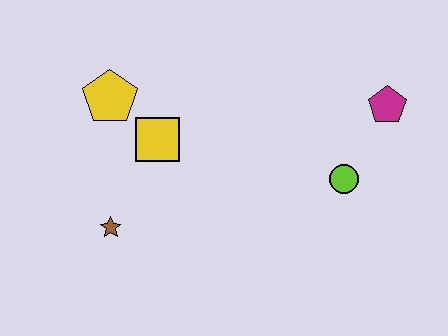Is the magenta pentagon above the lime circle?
Yes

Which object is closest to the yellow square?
The yellow pentagon is closest to the yellow square.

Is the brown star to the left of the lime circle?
Yes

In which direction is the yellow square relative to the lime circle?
The yellow square is to the left of the lime circle.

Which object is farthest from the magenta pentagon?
The brown star is farthest from the magenta pentagon.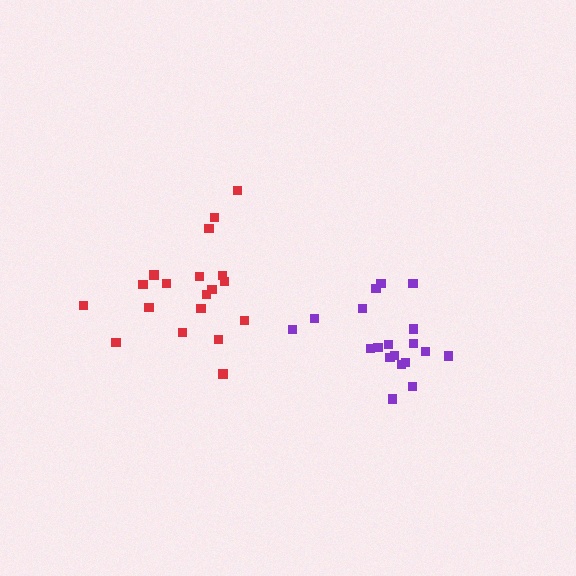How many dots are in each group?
Group 1: 19 dots, Group 2: 20 dots (39 total).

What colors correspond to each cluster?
The clusters are colored: purple, red.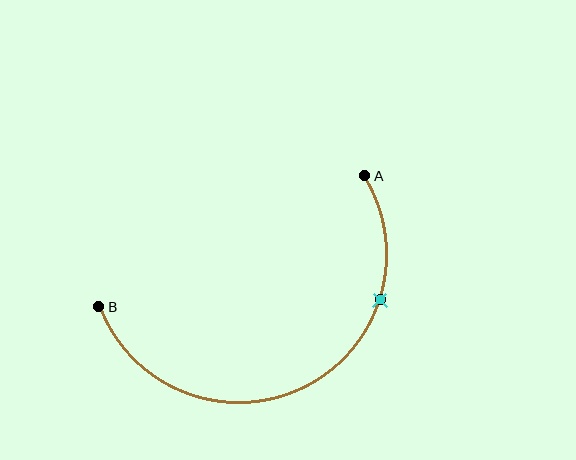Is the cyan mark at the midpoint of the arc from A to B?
No. The cyan mark lies on the arc but is closer to endpoint A. The arc midpoint would be at the point on the curve equidistant along the arc from both A and B.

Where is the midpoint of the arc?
The arc midpoint is the point on the curve farthest from the straight line joining A and B. It sits below that line.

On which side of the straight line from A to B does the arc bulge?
The arc bulges below the straight line connecting A and B.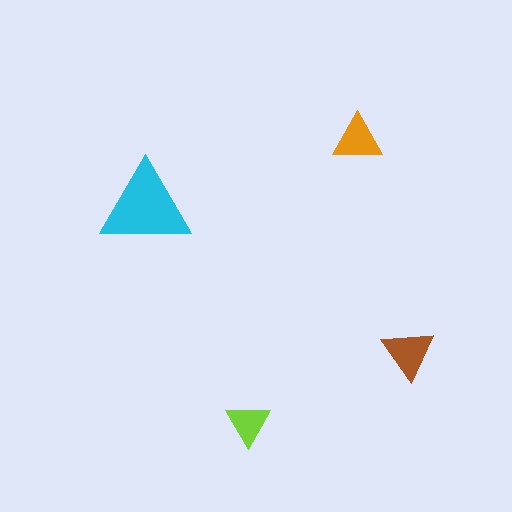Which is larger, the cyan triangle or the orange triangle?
The cyan one.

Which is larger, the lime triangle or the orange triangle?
The orange one.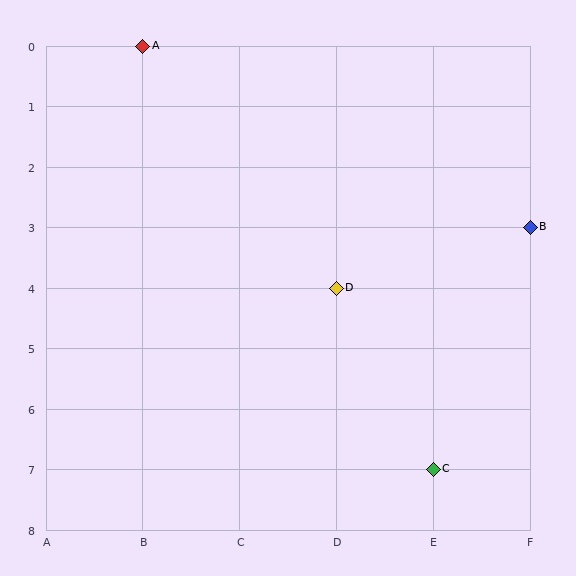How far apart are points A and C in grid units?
Points A and C are 3 columns and 7 rows apart (about 7.6 grid units diagonally).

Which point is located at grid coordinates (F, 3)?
Point B is at (F, 3).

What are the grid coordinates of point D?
Point D is at grid coordinates (D, 4).